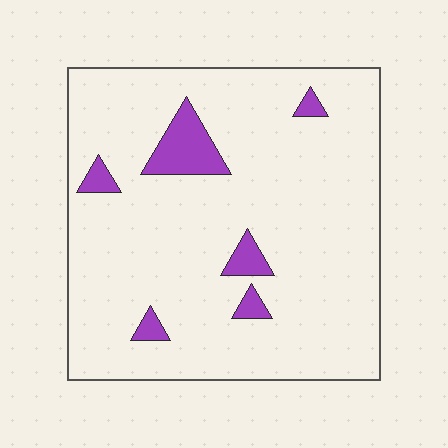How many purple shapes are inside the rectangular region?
6.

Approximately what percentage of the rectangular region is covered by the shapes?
Approximately 10%.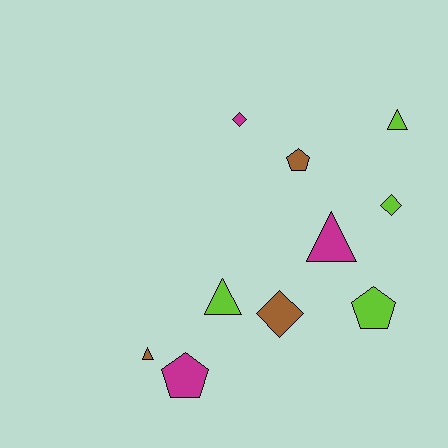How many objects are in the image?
There are 10 objects.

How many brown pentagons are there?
There is 1 brown pentagon.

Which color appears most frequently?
Lime, with 4 objects.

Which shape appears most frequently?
Triangle, with 4 objects.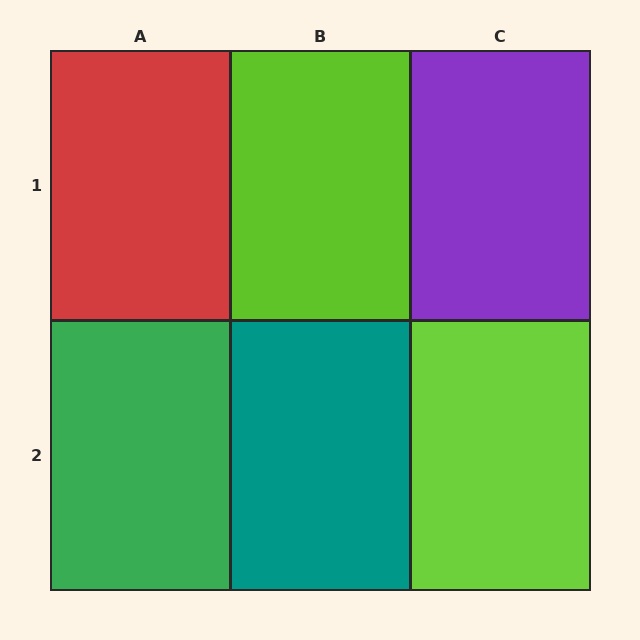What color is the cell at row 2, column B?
Teal.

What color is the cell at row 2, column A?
Green.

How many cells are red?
1 cell is red.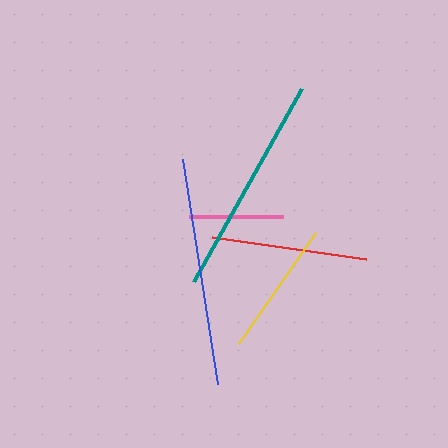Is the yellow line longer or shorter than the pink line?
The yellow line is longer than the pink line.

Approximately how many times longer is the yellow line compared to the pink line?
The yellow line is approximately 1.4 times the length of the pink line.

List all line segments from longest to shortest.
From longest to shortest: blue, teal, red, yellow, pink.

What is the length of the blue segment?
The blue segment is approximately 228 pixels long.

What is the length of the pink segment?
The pink segment is approximately 94 pixels long.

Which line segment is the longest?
The blue line is the longest at approximately 228 pixels.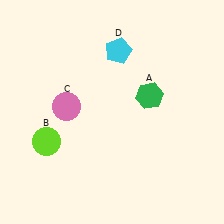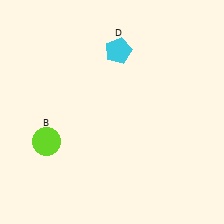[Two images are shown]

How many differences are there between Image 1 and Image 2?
There are 2 differences between the two images.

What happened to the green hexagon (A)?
The green hexagon (A) was removed in Image 2. It was in the top-right area of Image 1.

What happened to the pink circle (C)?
The pink circle (C) was removed in Image 2. It was in the top-left area of Image 1.